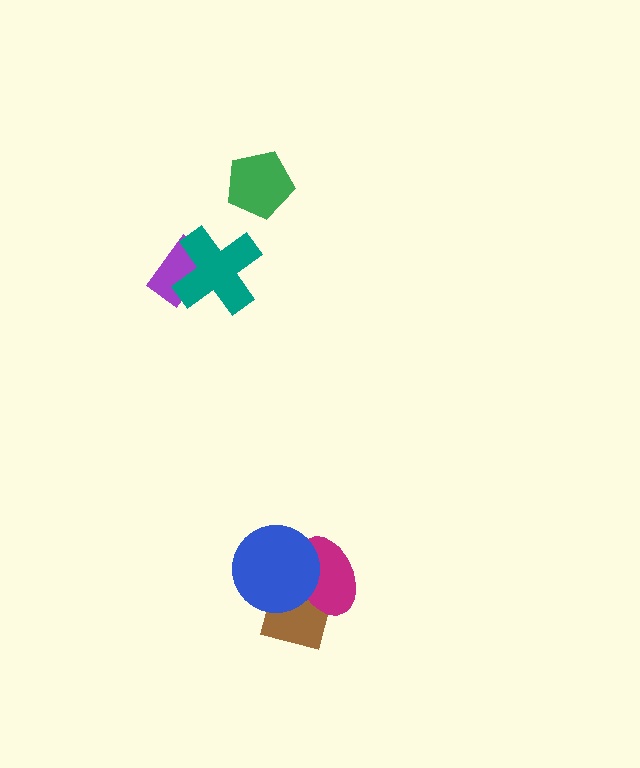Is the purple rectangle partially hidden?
Yes, it is partially covered by another shape.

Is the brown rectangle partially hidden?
Yes, it is partially covered by another shape.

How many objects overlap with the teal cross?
1 object overlaps with the teal cross.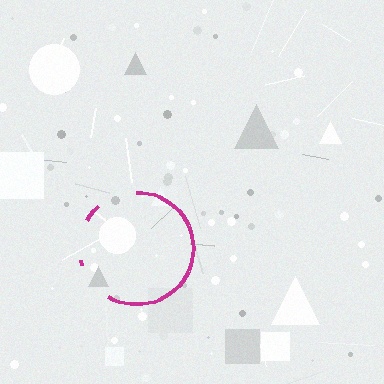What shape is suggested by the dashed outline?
The dashed outline suggests a circle.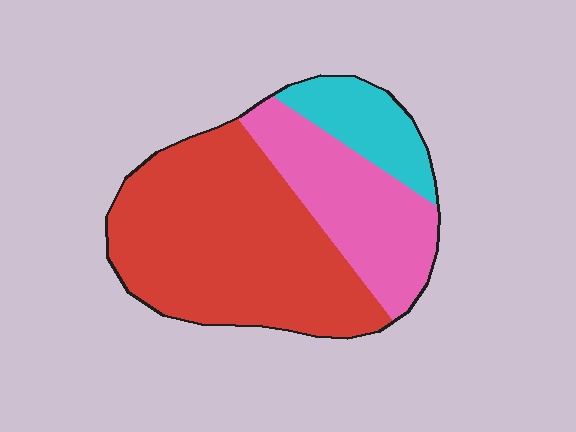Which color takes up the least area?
Cyan, at roughly 15%.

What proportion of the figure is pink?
Pink takes up about one quarter (1/4) of the figure.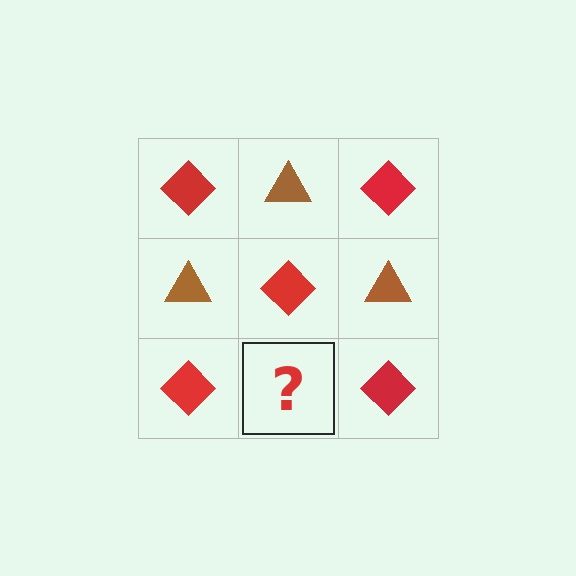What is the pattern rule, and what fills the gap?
The rule is that it alternates red diamond and brown triangle in a checkerboard pattern. The gap should be filled with a brown triangle.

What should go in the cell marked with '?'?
The missing cell should contain a brown triangle.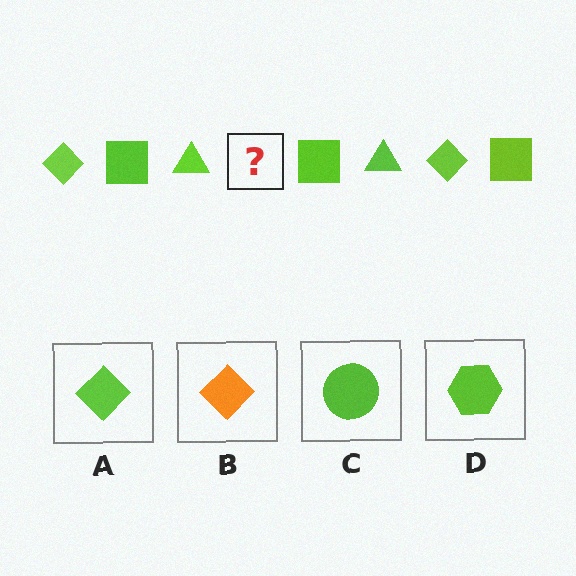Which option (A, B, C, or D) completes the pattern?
A.